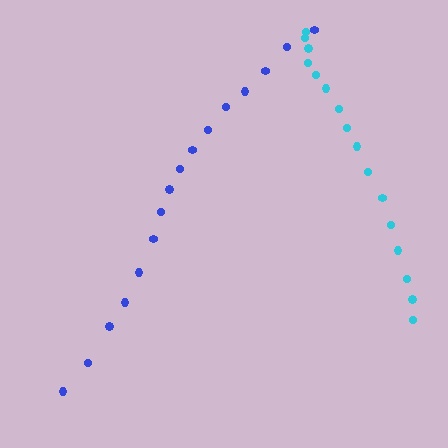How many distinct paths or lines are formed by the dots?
There are 2 distinct paths.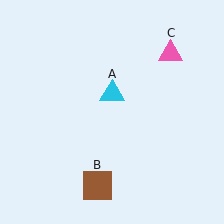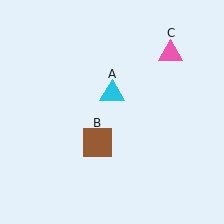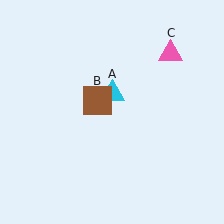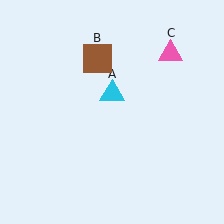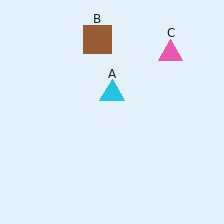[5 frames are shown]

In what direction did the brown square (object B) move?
The brown square (object B) moved up.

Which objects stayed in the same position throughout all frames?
Cyan triangle (object A) and pink triangle (object C) remained stationary.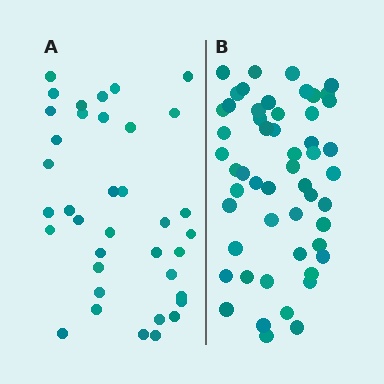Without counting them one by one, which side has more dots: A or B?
Region B (the right region) has more dots.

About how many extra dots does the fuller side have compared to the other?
Region B has approximately 15 more dots than region A.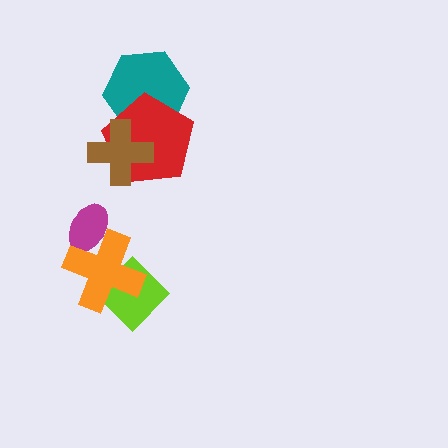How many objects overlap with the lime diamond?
1 object overlaps with the lime diamond.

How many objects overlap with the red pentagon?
2 objects overlap with the red pentagon.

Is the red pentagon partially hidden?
Yes, it is partially covered by another shape.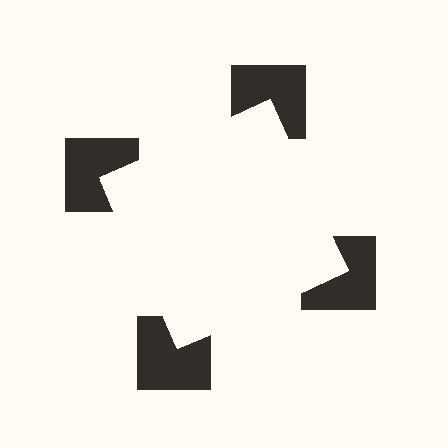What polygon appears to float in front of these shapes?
An illusory square — its edges are inferred from the aligned wedge cuts in the notched squares, not physically drawn.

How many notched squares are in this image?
There are 4 — one at each vertex of the illusory square.